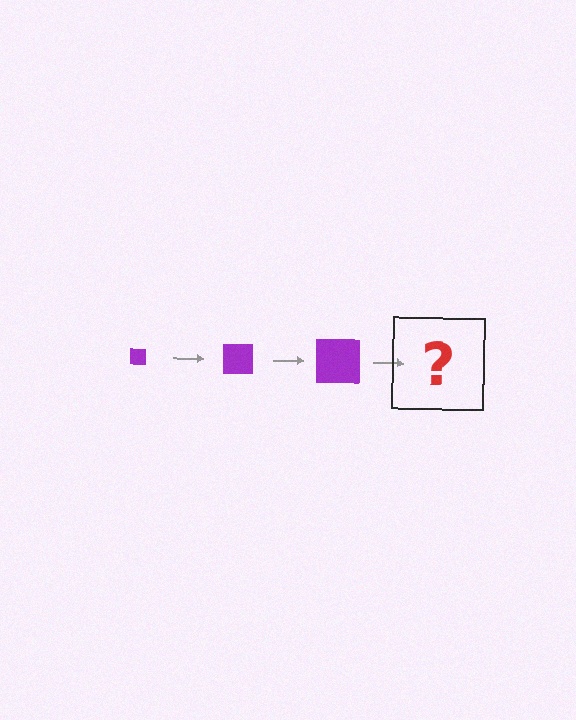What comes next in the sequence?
The next element should be a purple square, larger than the previous one.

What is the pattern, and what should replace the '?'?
The pattern is that the square gets progressively larger each step. The '?' should be a purple square, larger than the previous one.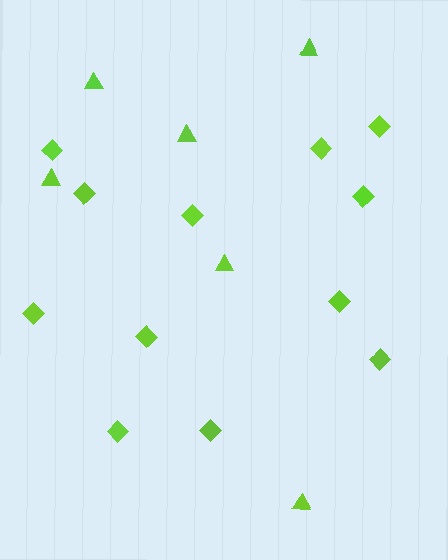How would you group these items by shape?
There are 2 groups: one group of diamonds (12) and one group of triangles (6).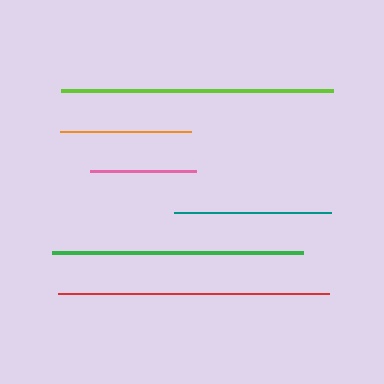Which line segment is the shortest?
The pink line is the shortest at approximately 106 pixels.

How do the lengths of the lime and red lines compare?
The lime and red lines are approximately the same length.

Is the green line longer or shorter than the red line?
The red line is longer than the green line.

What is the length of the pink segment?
The pink segment is approximately 106 pixels long.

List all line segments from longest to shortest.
From longest to shortest: lime, red, green, teal, orange, pink.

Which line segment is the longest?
The lime line is the longest at approximately 272 pixels.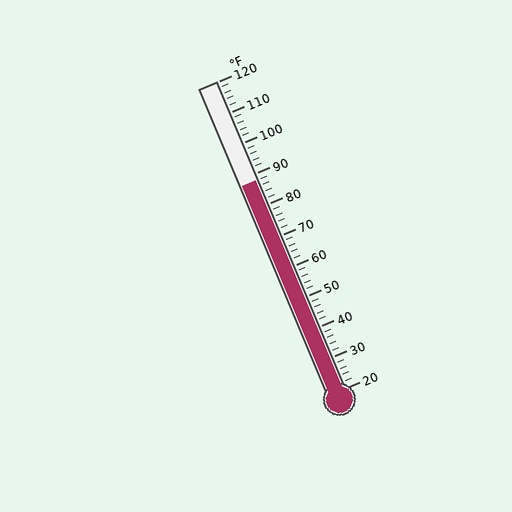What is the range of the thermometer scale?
The thermometer scale ranges from 20°F to 120°F.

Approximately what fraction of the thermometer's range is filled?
The thermometer is filled to approximately 70% of its range.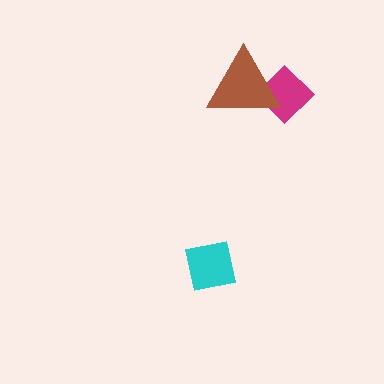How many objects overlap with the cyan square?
0 objects overlap with the cyan square.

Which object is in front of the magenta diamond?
The brown triangle is in front of the magenta diamond.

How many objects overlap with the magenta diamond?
1 object overlaps with the magenta diamond.